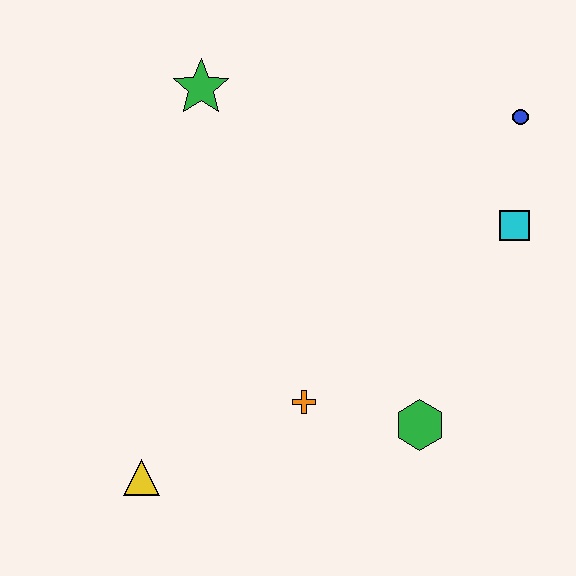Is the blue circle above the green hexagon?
Yes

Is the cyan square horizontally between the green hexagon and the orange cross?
No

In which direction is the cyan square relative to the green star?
The cyan square is to the right of the green star.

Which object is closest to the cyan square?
The blue circle is closest to the cyan square.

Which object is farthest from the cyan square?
The yellow triangle is farthest from the cyan square.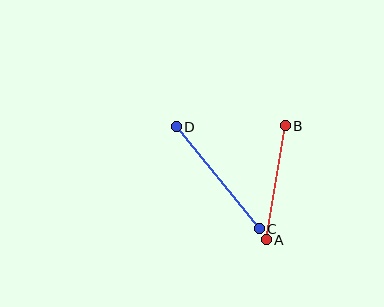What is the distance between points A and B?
The distance is approximately 116 pixels.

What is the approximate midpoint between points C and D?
The midpoint is at approximately (218, 178) pixels.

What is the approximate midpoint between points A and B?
The midpoint is at approximately (276, 183) pixels.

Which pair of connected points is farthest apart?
Points C and D are farthest apart.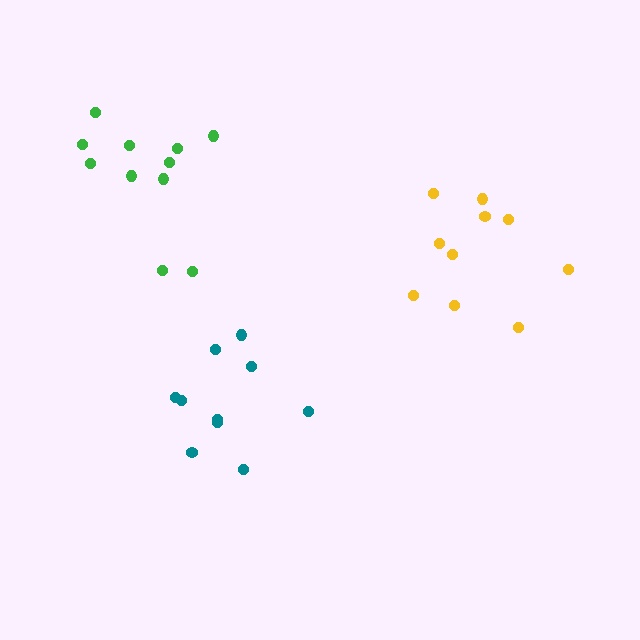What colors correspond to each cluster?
The clusters are colored: teal, yellow, green.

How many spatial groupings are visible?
There are 3 spatial groupings.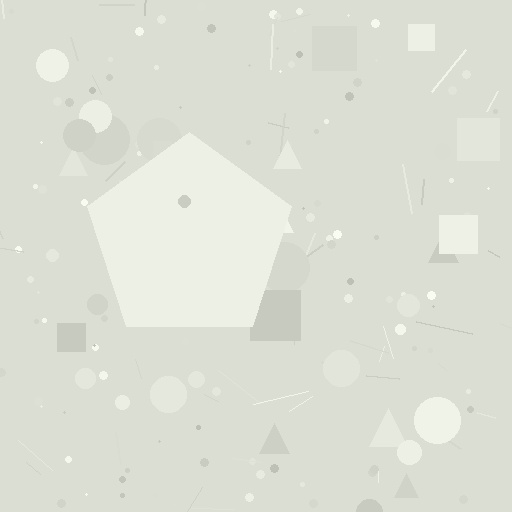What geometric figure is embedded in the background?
A pentagon is embedded in the background.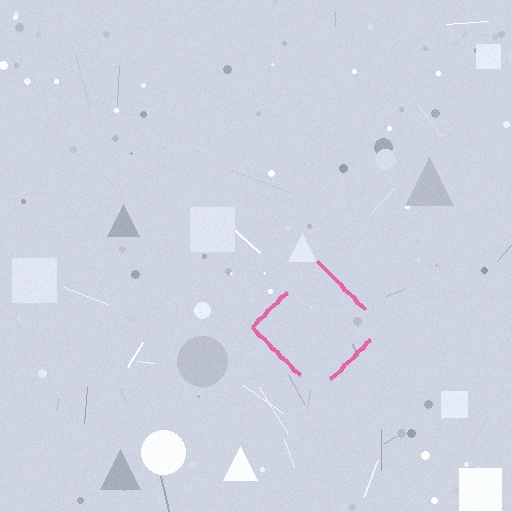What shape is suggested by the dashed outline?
The dashed outline suggests a diamond.